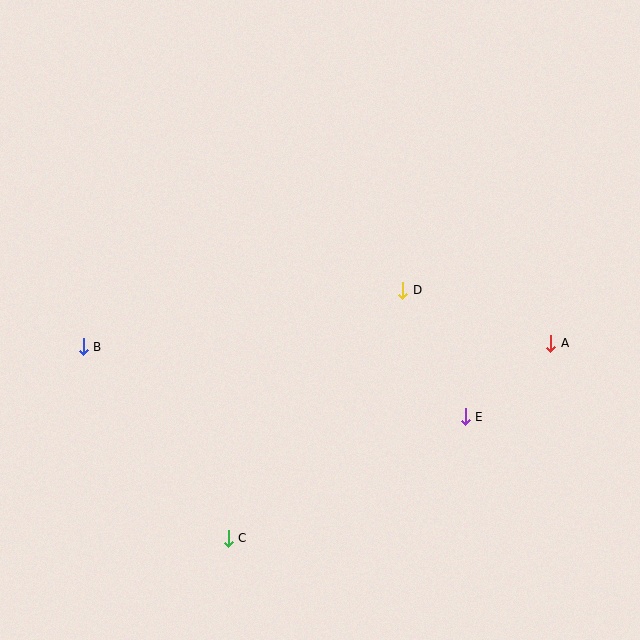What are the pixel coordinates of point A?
Point A is at (551, 343).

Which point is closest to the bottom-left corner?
Point C is closest to the bottom-left corner.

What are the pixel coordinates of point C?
Point C is at (228, 538).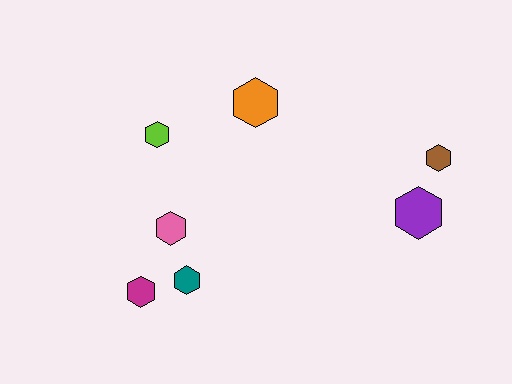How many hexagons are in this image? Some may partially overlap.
There are 7 hexagons.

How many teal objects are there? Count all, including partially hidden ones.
There is 1 teal object.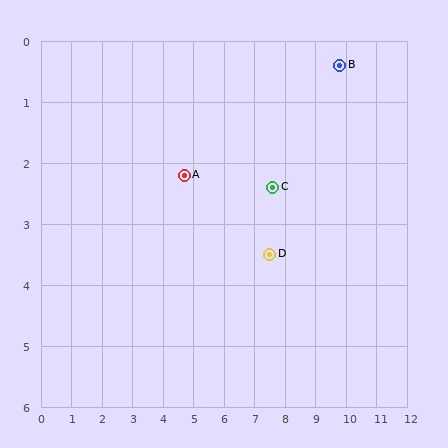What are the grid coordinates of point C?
Point C is at approximately (7.6, 2.4).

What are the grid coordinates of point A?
Point A is at approximately (4.7, 2.2).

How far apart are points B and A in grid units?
Points B and A are about 5.4 grid units apart.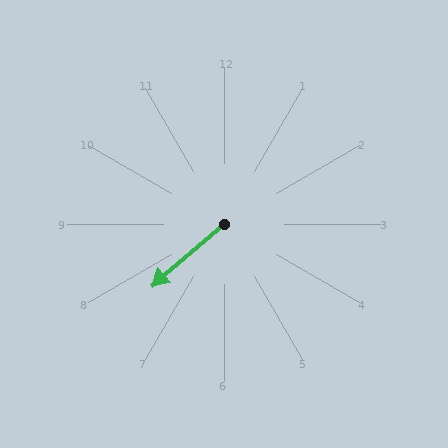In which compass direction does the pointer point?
Southwest.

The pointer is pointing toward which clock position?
Roughly 8 o'clock.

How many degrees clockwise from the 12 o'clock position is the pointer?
Approximately 230 degrees.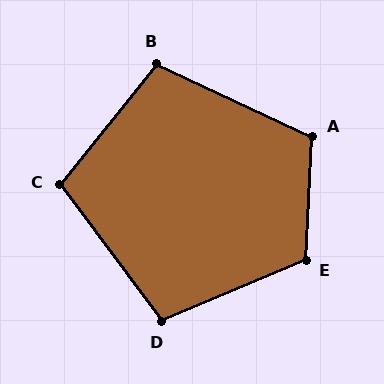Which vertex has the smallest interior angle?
D, at approximately 104 degrees.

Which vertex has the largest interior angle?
E, at approximately 116 degrees.